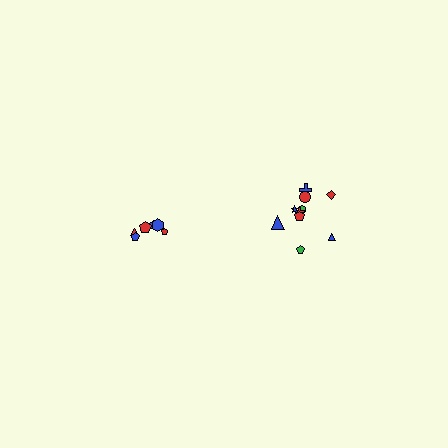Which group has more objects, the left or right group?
The right group.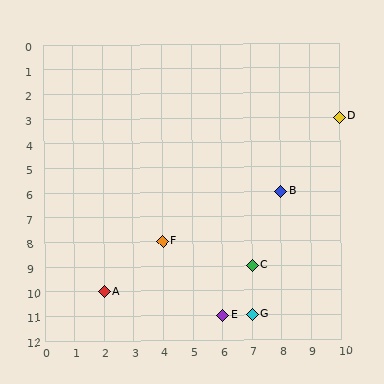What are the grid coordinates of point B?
Point B is at grid coordinates (8, 6).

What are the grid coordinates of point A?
Point A is at grid coordinates (2, 10).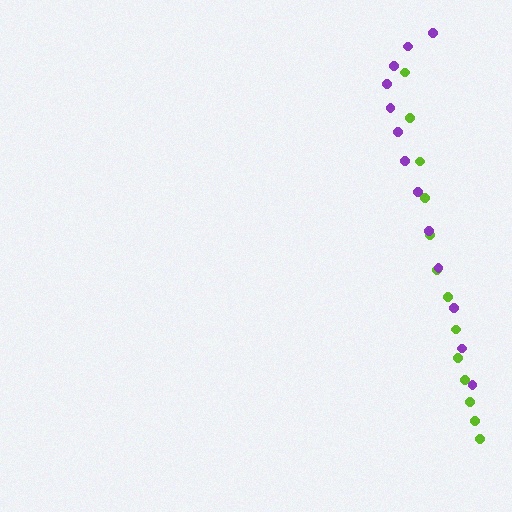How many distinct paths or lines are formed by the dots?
There are 2 distinct paths.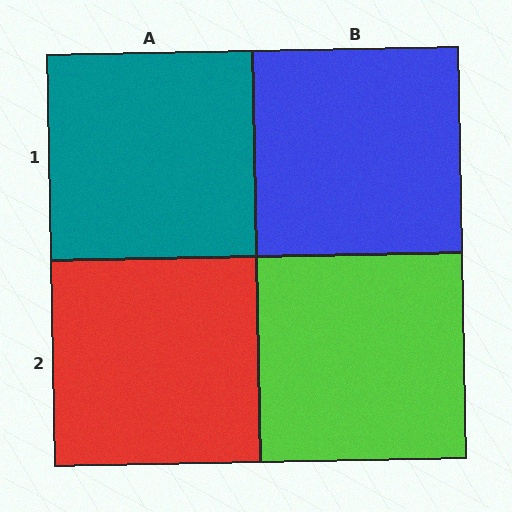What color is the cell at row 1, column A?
Teal.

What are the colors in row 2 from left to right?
Red, lime.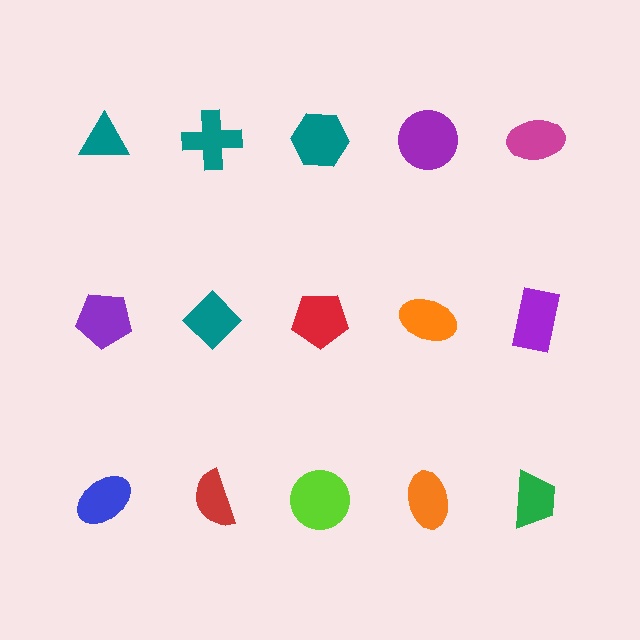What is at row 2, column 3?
A red pentagon.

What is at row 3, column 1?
A blue ellipse.